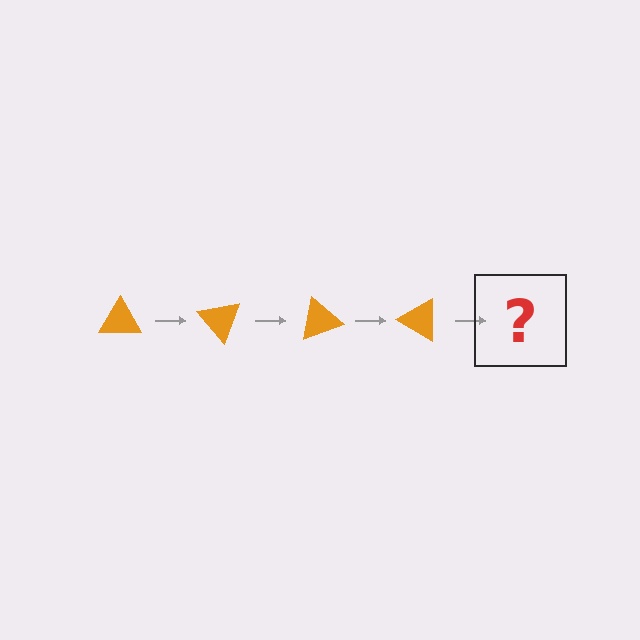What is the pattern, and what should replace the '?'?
The pattern is that the triangle rotates 50 degrees each step. The '?' should be an orange triangle rotated 200 degrees.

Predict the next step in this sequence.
The next step is an orange triangle rotated 200 degrees.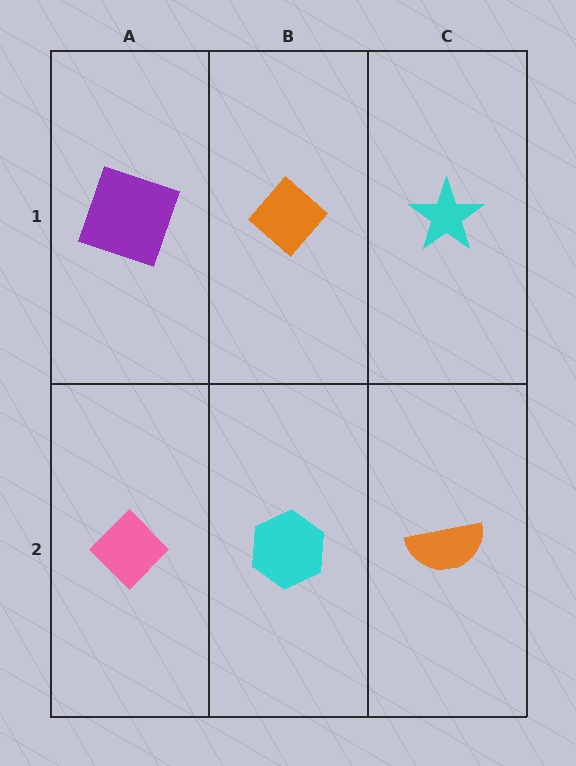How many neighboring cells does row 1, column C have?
2.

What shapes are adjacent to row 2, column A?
A purple square (row 1, column A), a cyan hexagon (row 2, column B).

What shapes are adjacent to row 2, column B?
An orange diamond (row 1, column B), a pink diamond (row 2, column A), an orange semicircle (row 2, column C).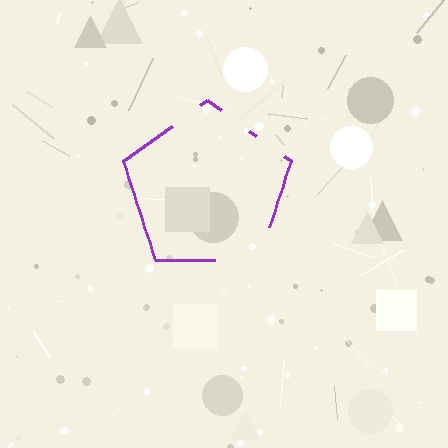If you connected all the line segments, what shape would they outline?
They would outline a pentagon.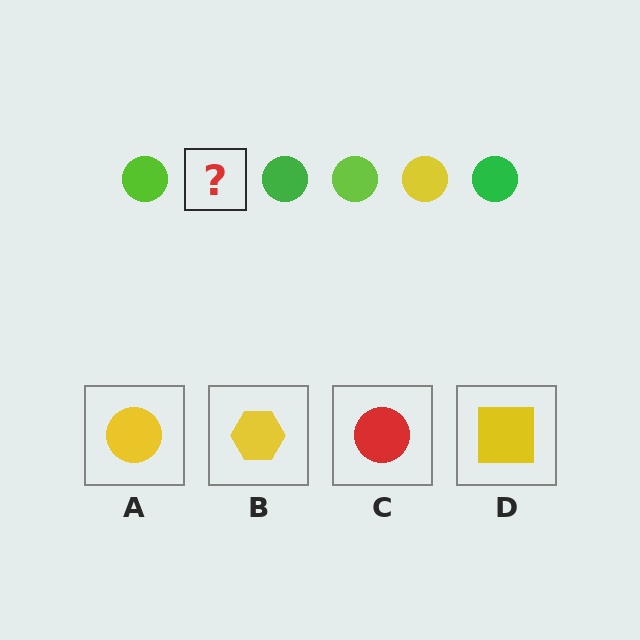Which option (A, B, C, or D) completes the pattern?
A.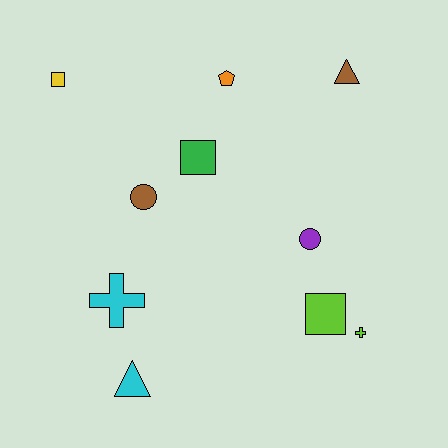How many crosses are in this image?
There are 2 crosses.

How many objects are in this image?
There are 10 objects.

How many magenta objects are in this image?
There are no magenta objects.